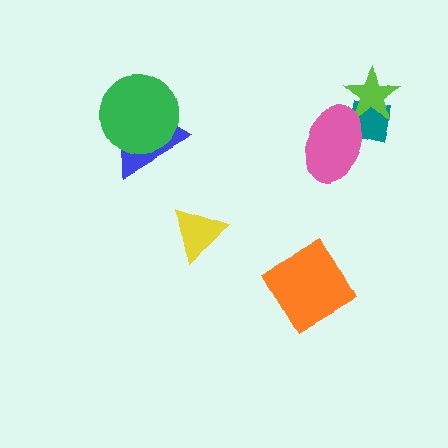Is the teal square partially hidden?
Yes, it is partially covered by another shape.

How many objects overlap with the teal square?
2 objects overlap with the teal square.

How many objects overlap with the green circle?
1 object overlaps with the green circle.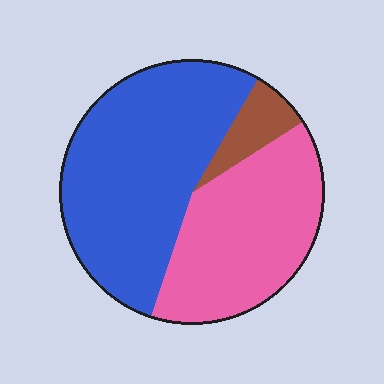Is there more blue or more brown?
Blue.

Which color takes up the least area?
Brown, at roughly 10%.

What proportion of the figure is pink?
Pink covers roughly 40% of the figure.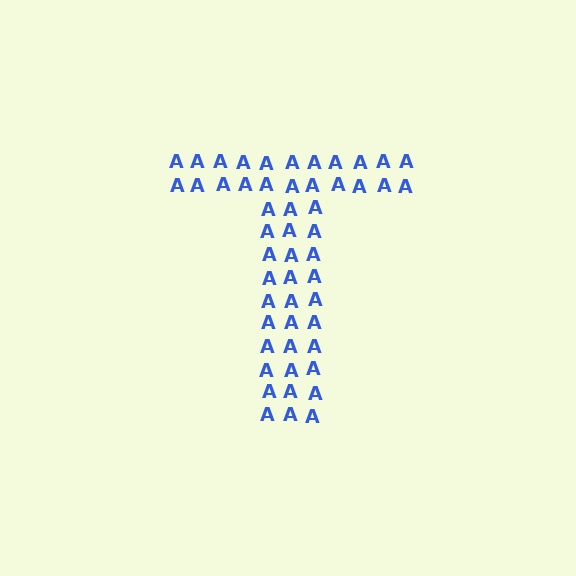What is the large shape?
The large shape is the letter T.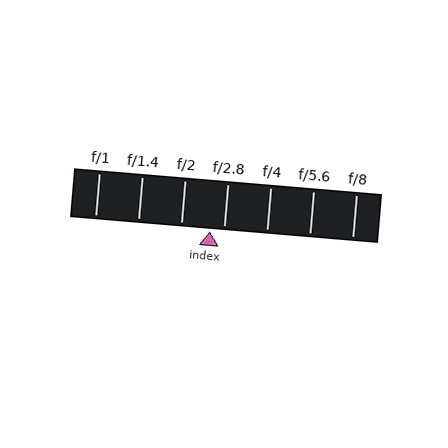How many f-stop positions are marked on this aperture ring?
There are 7 f-stop positions marked.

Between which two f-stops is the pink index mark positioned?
The index mark is between f/2 and f/2.8.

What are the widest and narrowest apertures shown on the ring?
The widest aperture shown is f/1 and the narrowest is f/8.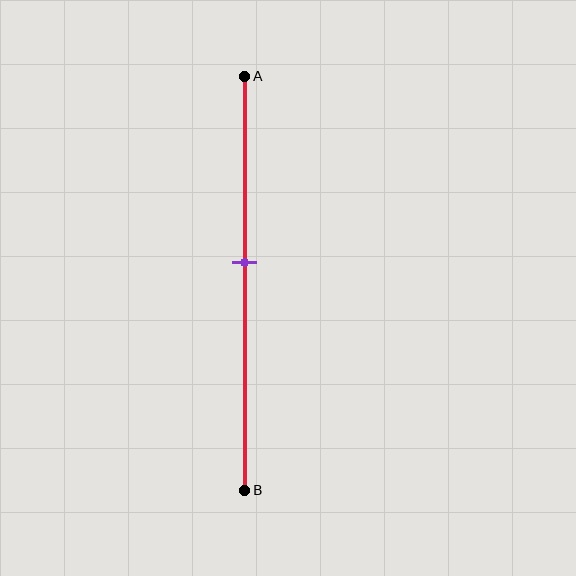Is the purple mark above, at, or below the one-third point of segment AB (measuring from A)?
The purple mark is below the one-third point of segment AB.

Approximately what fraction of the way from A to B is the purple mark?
The purple mark is approximately 45% of the way from A to B.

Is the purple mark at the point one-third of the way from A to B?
No, the mark is at about 45% from A, not at the 33% one-third point.